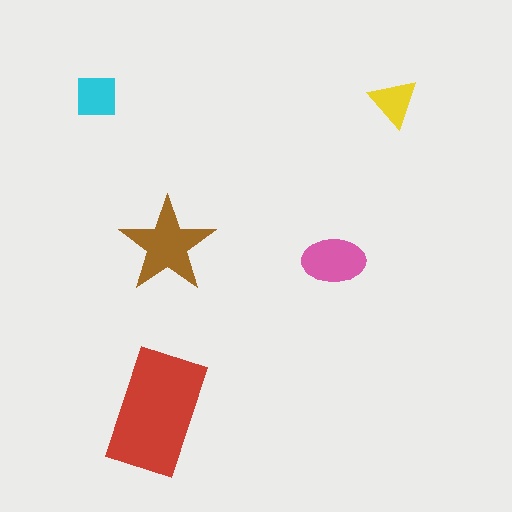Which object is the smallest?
The yellow triangle.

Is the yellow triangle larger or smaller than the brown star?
Smaller.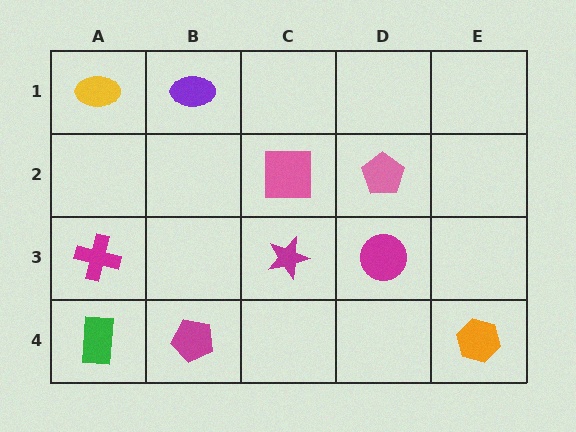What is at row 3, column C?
A magenta star.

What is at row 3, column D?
A magenta circle.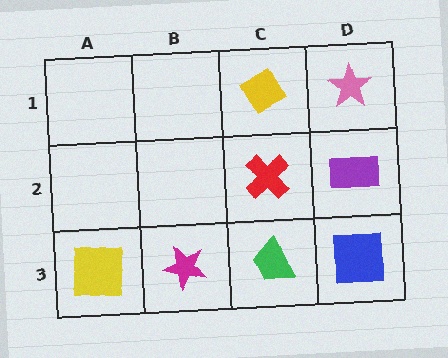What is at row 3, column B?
A magenta star.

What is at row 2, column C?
A red cross.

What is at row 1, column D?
A pink star.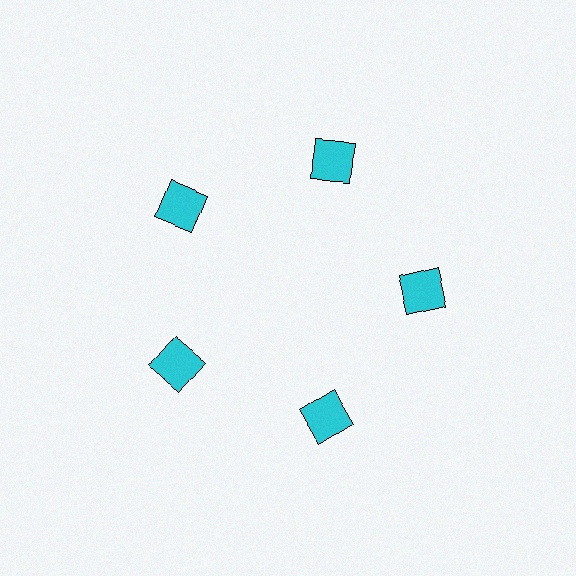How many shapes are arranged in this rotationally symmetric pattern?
There are 5 shapes, arranged in 5 groups of 1.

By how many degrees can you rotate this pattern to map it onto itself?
The pattern maps onto itself every 72 degrees of rotation.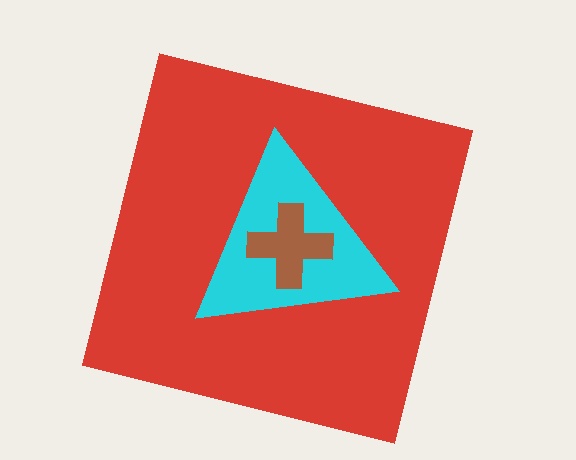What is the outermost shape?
The red square.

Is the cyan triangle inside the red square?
Yes.